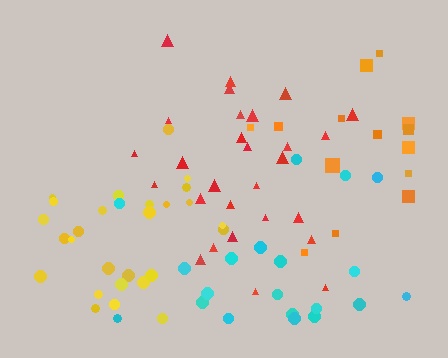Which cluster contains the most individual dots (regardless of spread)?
Red (28).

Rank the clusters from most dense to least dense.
yellow, red, cyan, orange.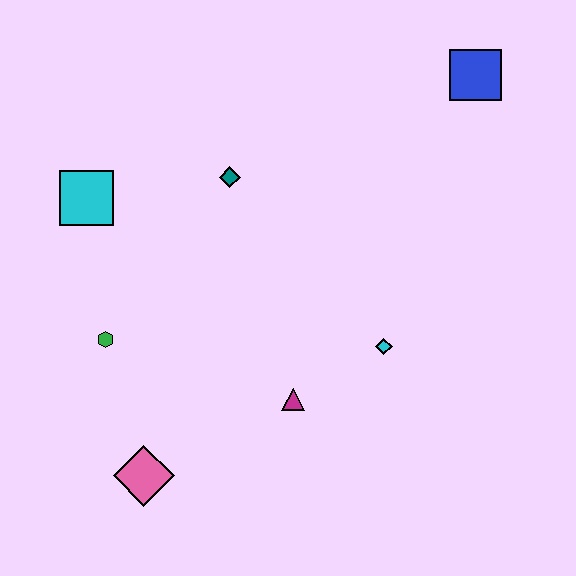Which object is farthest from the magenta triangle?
The blue square is farthest from the magenta triangle.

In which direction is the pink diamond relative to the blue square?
The pink diamond is below the blue square.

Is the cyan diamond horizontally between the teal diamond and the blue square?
Yes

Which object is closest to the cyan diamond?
The magenta triangle is closest to the cyan diamond.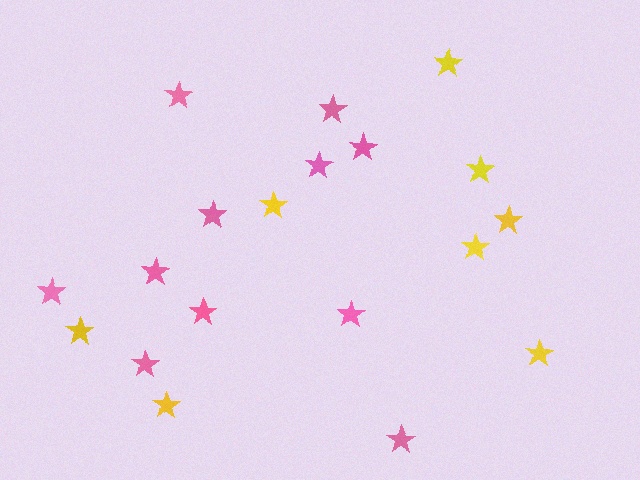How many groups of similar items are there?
There are 2 groups: one group of yellow stars (8) and one group of pink stars (11).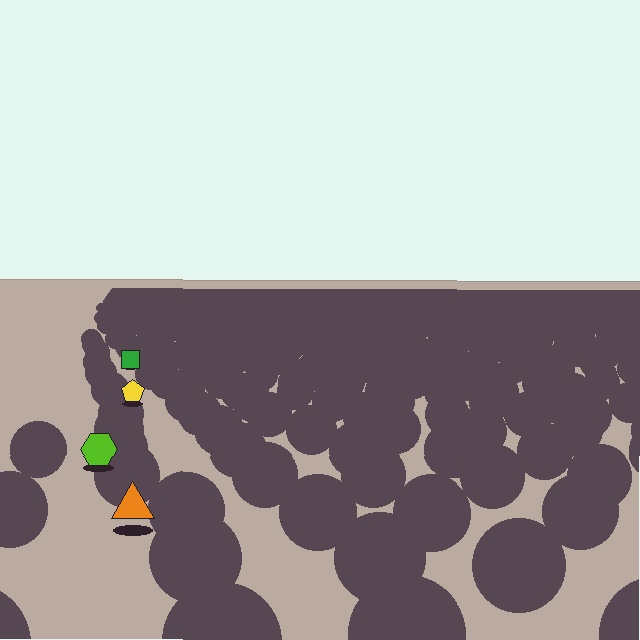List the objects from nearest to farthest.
From nearest to farthest: the orange triangle, the lime hexagon, the yellow pentagon, the green square.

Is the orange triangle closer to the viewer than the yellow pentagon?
Yes. The orange triangle is closer — you can tell from the texture gradient: the ground texture is coarser near it.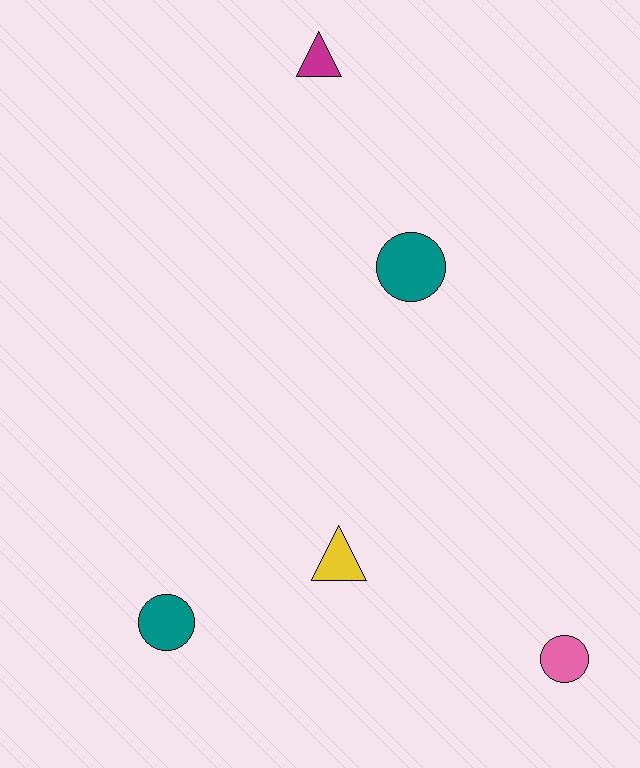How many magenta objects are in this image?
There is 1 magenta object.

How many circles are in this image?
There are 3 circles.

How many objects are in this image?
There are 5 objects.